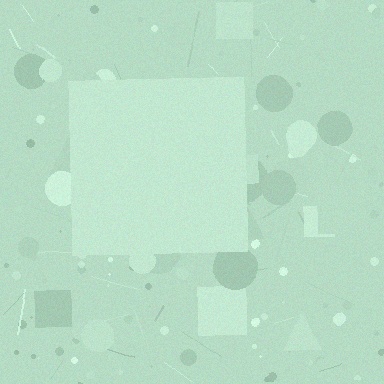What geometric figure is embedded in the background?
A square is embedded in the background.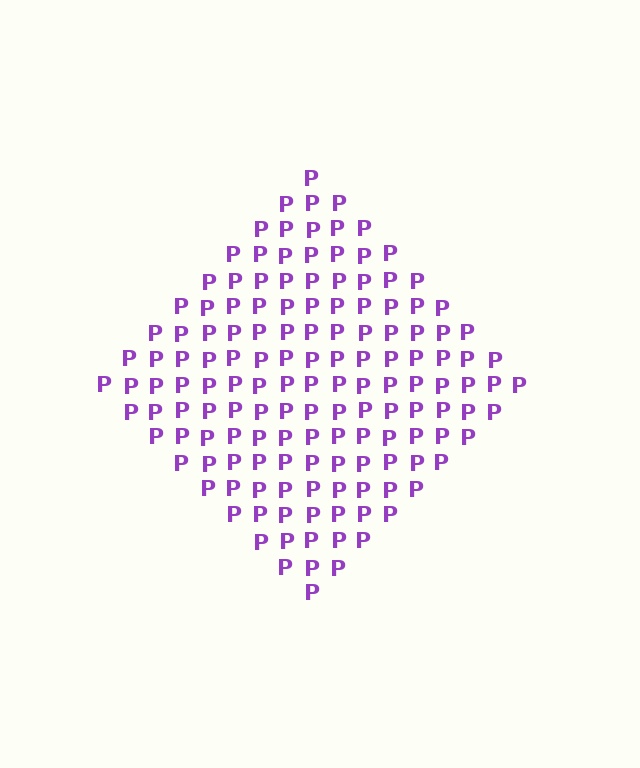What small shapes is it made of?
It is made of small letter P's.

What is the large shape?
The large shape is a diamond.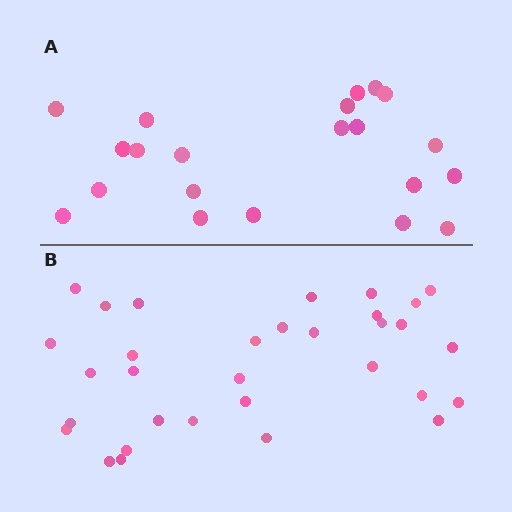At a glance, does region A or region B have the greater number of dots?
Region B (the bottom region) has more dots.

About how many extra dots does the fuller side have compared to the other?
Region B has roughly 12 or so more dots than region A.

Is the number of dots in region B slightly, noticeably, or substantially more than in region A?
Region B has substantially more. The ratio is roughly 1.5 to 1.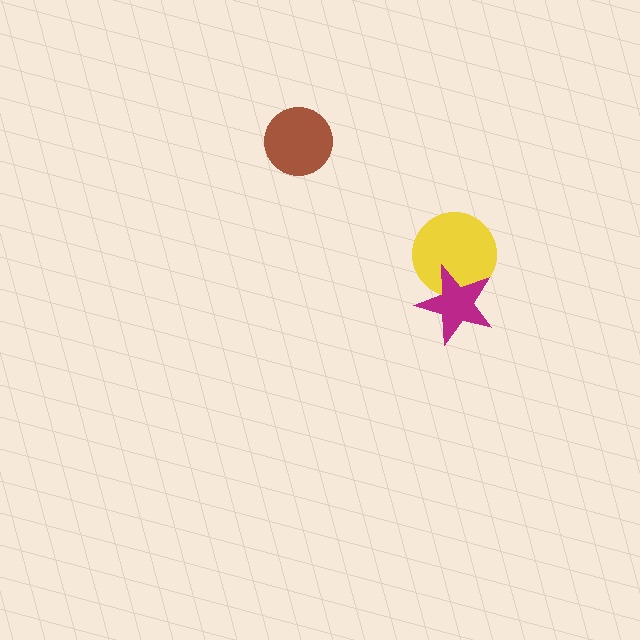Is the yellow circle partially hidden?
Yes, it is partially covered by another shape.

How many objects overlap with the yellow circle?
1 object overlaps with the yellow circle.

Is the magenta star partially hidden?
No, no other shape covers it.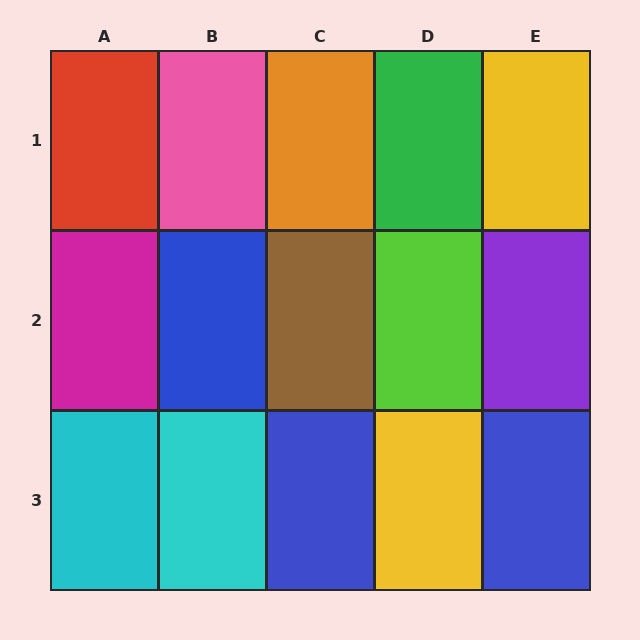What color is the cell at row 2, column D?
Lime.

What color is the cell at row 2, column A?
Magenta.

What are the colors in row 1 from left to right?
Red, pink, orange, green, yellow.